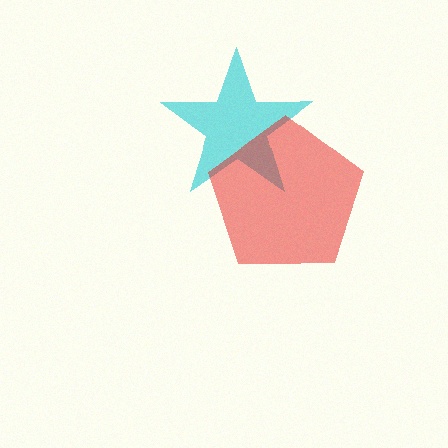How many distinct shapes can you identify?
There are 2 distinct shapes: a cyan star, a red pentagon.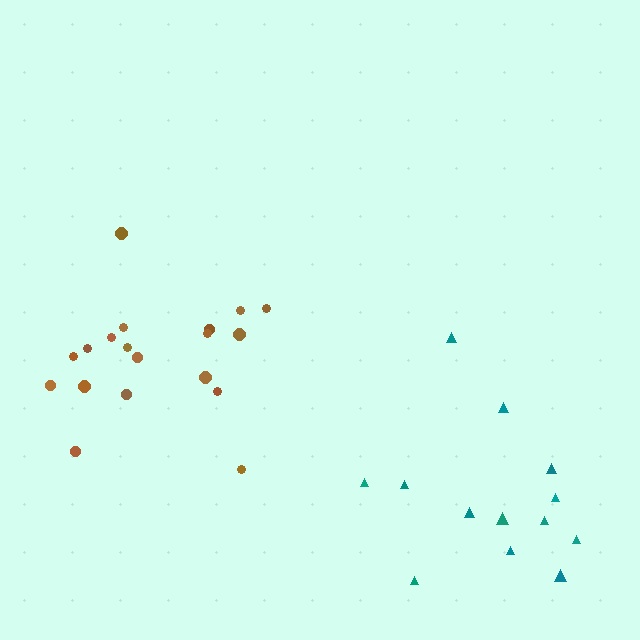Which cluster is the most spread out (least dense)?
Teal.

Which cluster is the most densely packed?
Brown.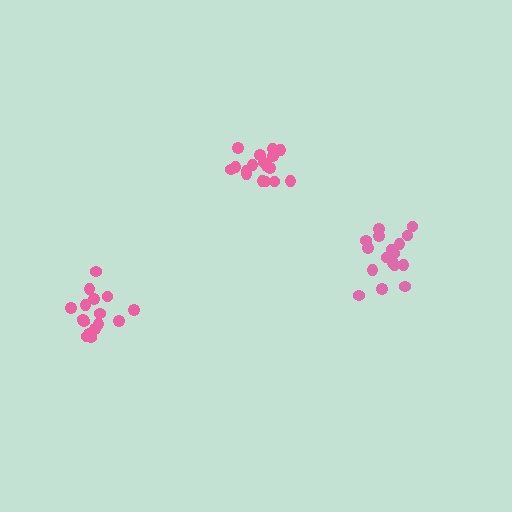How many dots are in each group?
Group 1: 17 dots, Group 2: 18 dots, Group 3: 16 dots (51 total).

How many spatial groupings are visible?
There are 3 spatial groupings.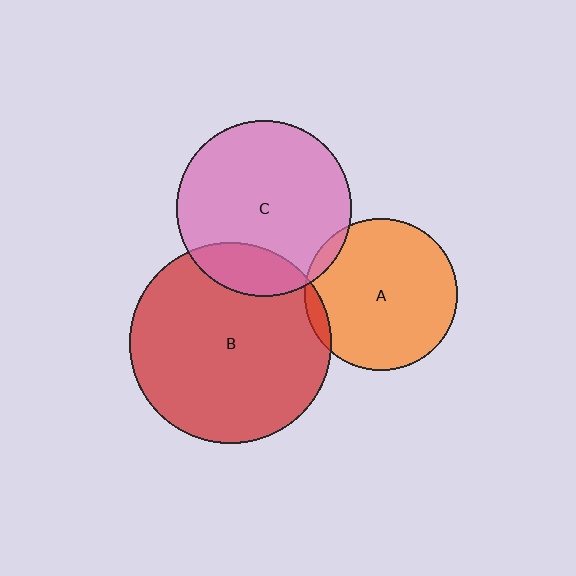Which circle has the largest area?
Circle B (red).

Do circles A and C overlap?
Yes.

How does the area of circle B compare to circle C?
Approximately 1.3 times.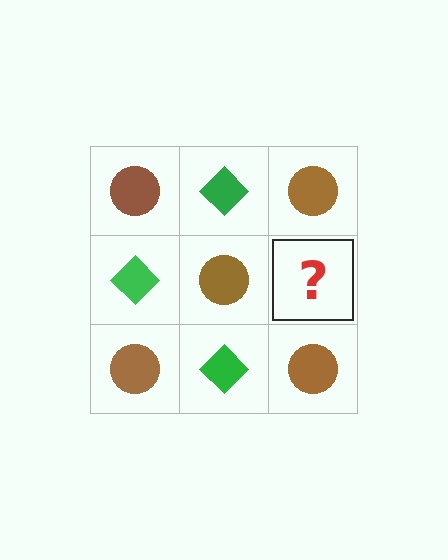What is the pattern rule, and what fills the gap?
The rule is that it alternates brown circle and green diamond in a checkerboard pattern. The gap should be filled with a green diamond.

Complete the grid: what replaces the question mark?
The question mark should be replaced with a green diamond.